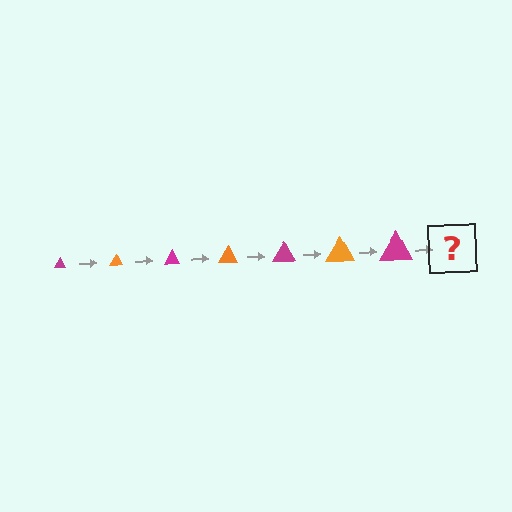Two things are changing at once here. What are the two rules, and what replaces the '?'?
The two rules are that the triangle grows larger each step and the color cycles through magenta and orange. The '?' should be an orange triangle, larger than the previous one.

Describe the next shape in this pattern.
It should be an orange triangle, larger than the previous one.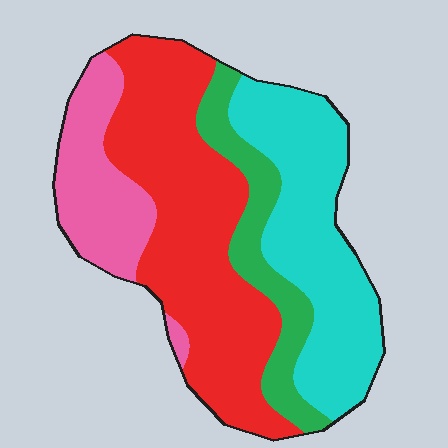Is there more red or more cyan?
Red.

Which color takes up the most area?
Red, at roughly 40%.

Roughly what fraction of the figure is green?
Green covers 14% of the figure.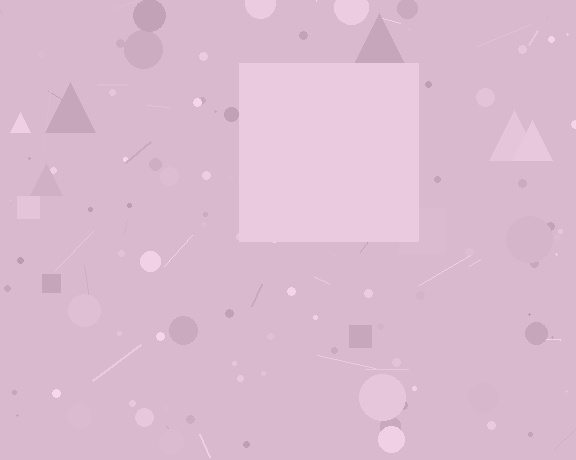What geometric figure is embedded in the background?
A square is embedded in the background.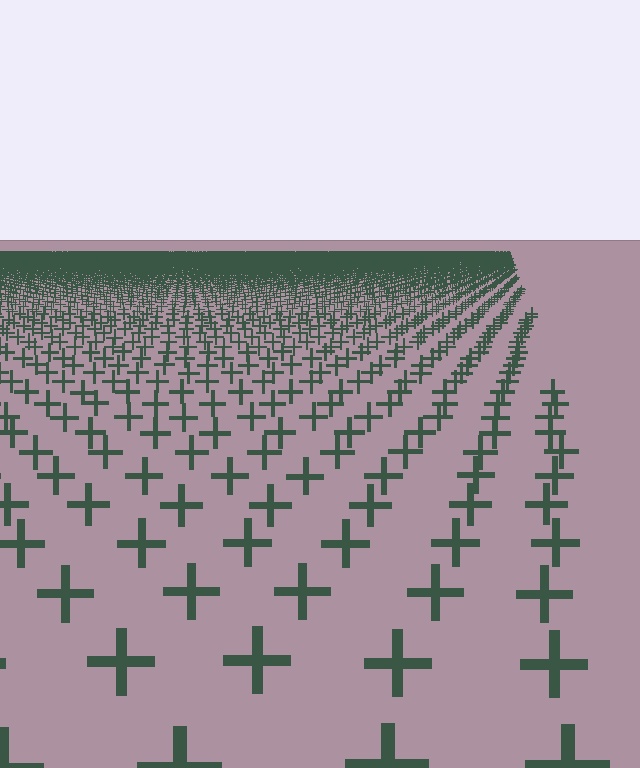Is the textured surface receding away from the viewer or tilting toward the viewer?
The surface is receding away from the viewer. Texture elements get smaller and denser toward the top.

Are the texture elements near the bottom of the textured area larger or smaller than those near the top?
Larger. Near the bottom, elements are closer to the viewer and appear at a bigger on-screen size.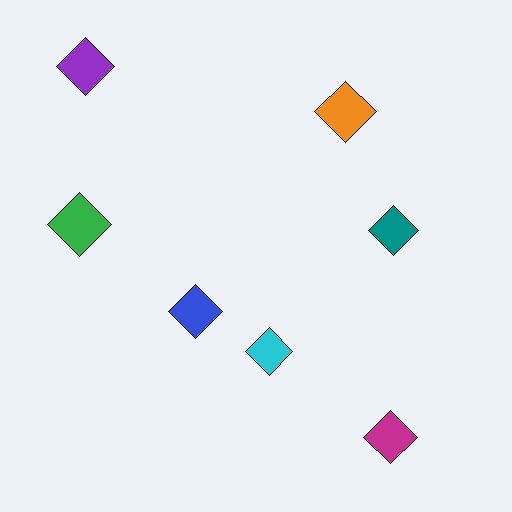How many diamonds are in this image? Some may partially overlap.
There are 7 diamonds.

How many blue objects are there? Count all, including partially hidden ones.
There is 1 blue object.